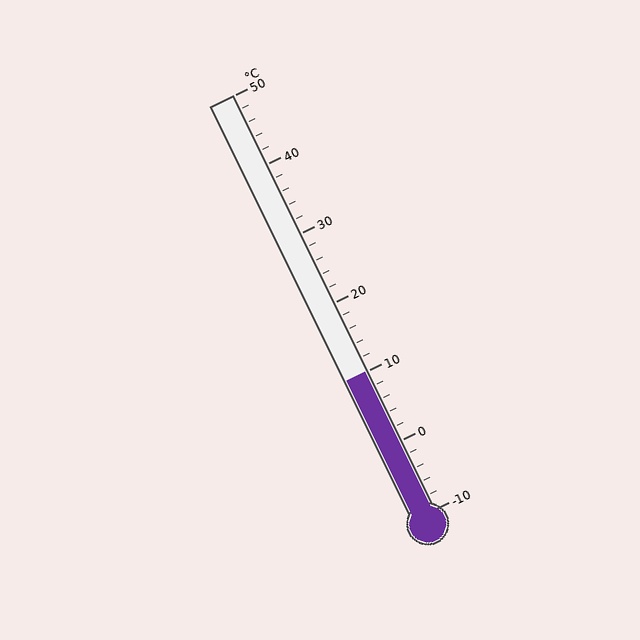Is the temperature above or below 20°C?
The temperature is below 20°C.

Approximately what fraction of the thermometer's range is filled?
The thermometer is filled to approximately 35% of its range.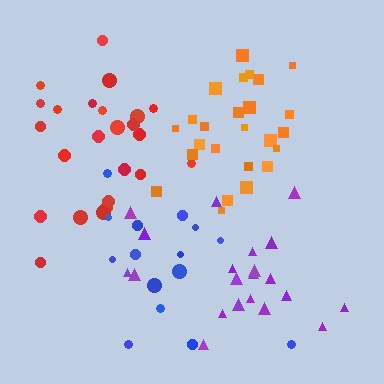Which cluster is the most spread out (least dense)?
Purple.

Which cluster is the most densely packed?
Orange.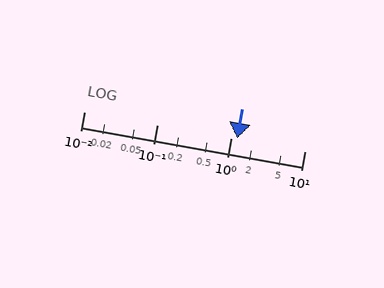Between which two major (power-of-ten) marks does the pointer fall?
The pointer is between 1 and 10.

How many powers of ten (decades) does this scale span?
The scale spans 3 decades, from 0.01 to 10.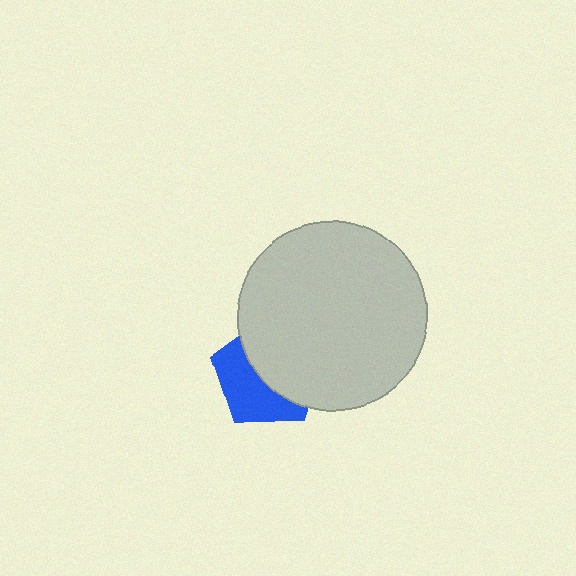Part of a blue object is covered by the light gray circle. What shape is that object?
It is a pentagon.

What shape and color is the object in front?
The object in front is a light gray circle.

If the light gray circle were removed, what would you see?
You would see the complete blue pentagon.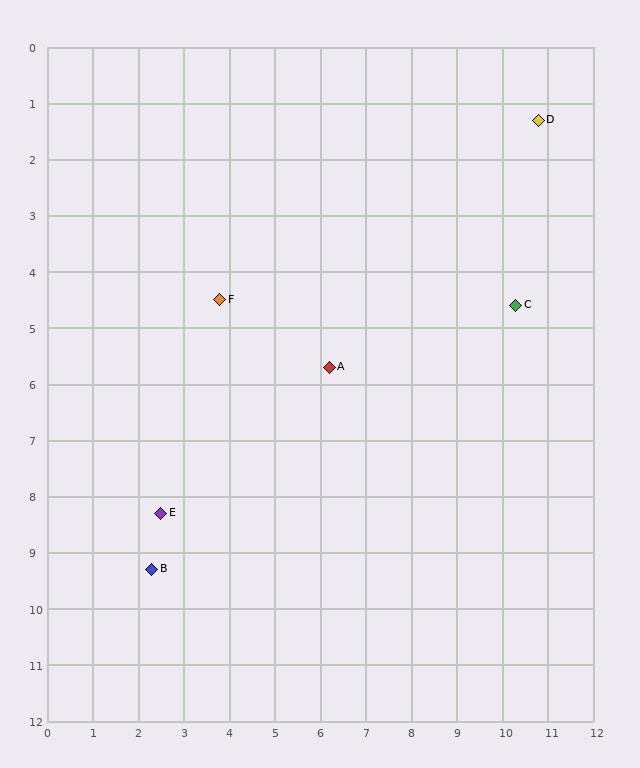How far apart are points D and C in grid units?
Points D and C are about 3.3 grid units apart.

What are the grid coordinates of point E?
Point E is at approximately (2.5, 8.3).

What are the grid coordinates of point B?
Point B is at approximately (2.3, 9.3).